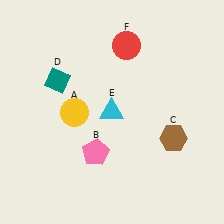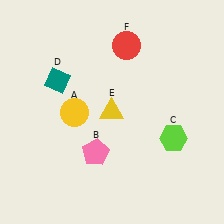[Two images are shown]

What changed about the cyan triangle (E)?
In Image 1, E is cyan. In Image 2, it changed to yellow.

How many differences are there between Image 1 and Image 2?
There are 2 differences between the two images.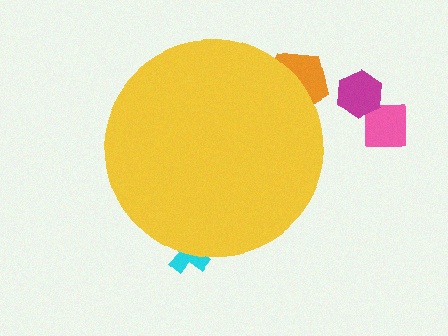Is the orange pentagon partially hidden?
Yes, the orange pentagon is partially hidden behind the yellow circle.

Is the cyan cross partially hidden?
Yes, the cyan cross is partially hidden behind the yellow circle.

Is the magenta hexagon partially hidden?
No, the magenta hexagon is fully visible.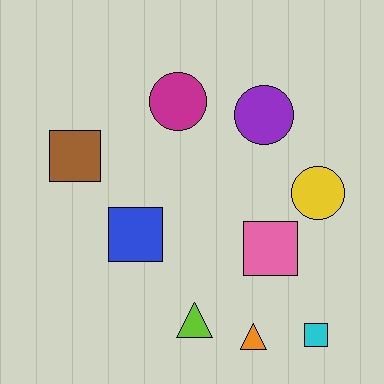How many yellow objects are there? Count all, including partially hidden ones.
There is 1 yellow object.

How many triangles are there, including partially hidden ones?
There are 2 triangles.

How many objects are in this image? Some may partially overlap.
There are 9 objects.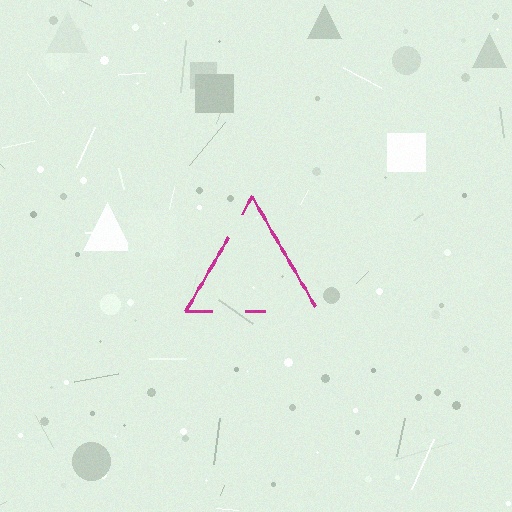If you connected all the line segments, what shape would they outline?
They would outline a triangle.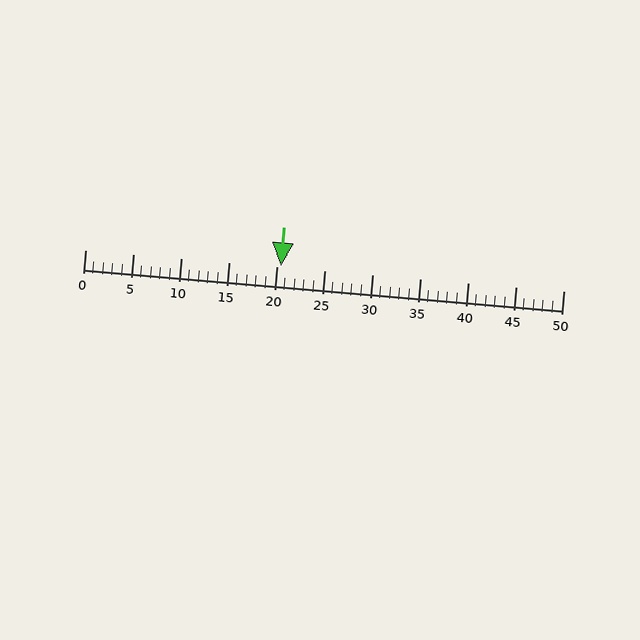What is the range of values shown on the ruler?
The ruler shows values from 0 to 50.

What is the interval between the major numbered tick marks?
The major tick marks are spaced 5 units apart.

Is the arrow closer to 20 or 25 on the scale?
The arrow is closer to 20.